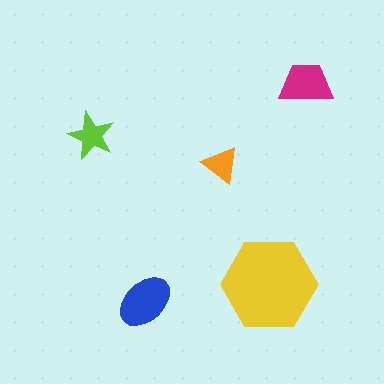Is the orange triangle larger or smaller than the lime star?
Smaller.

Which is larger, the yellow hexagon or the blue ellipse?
The yellow hexagon.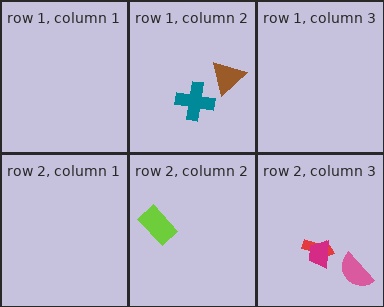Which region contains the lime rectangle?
The row 2, column 2 region.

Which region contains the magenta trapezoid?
The row 2, column 3 region.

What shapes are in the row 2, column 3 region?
The red arrow, the pink semicircle, the magenta trapezoid.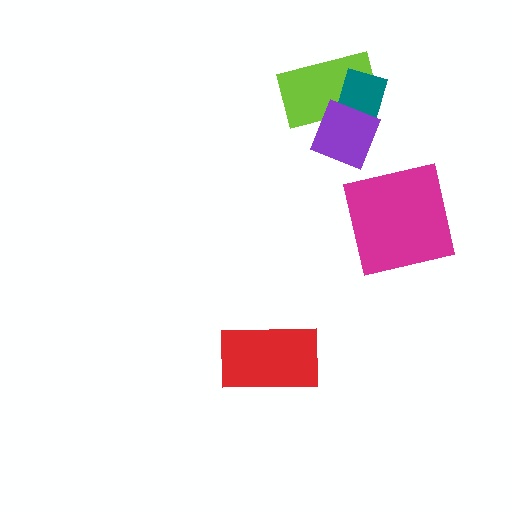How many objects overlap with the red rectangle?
0 objects overlap with the red rectangle.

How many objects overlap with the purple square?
2 objects overlap with the purple square.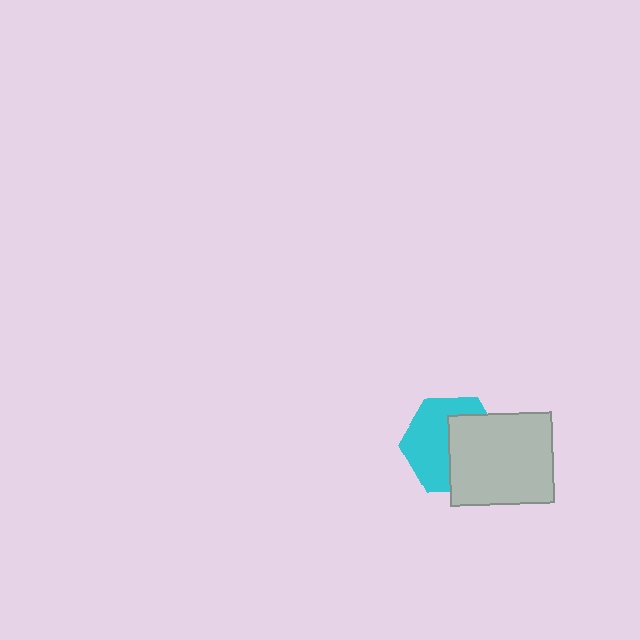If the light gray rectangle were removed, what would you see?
You would see the complete cyan hexagon.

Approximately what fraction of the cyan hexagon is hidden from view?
Roughly 47% of the cyan hexagon is hidden behind the light gray rectangle.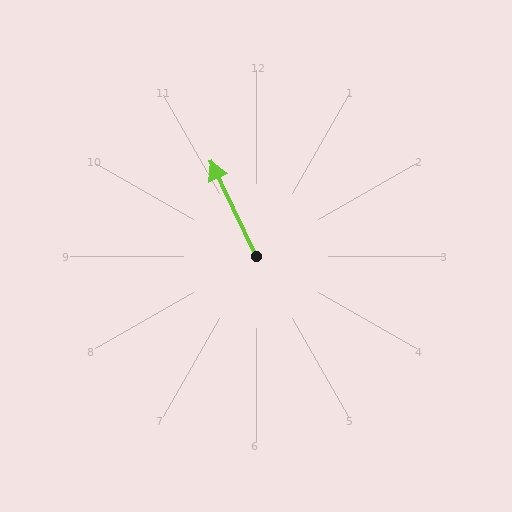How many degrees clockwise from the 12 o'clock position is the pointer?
Approximately 334 degrees.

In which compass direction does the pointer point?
Northwest.